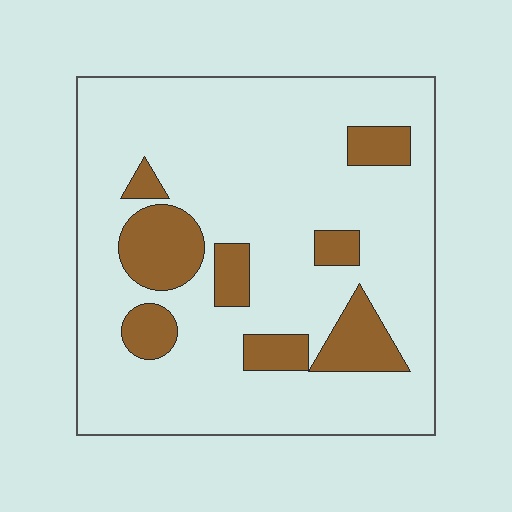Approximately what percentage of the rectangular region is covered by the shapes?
Approximately 20%.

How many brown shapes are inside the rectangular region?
8.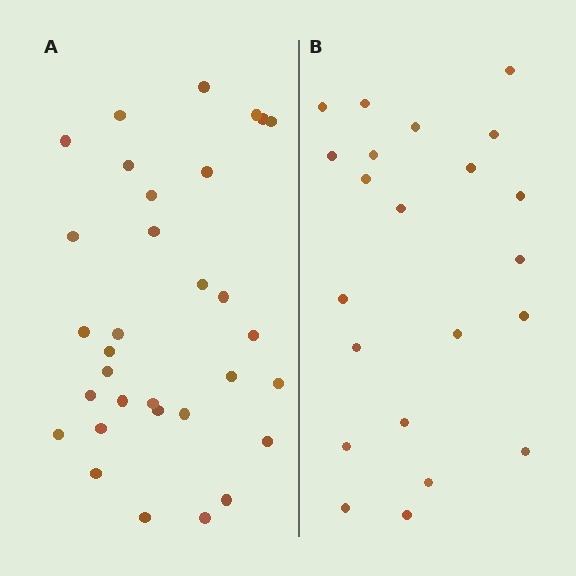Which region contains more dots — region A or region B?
Region A (the left region) has more dots.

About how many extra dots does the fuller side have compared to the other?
Region A has roughly 10 or so more dots than region B.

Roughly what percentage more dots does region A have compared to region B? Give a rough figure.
About 45% more.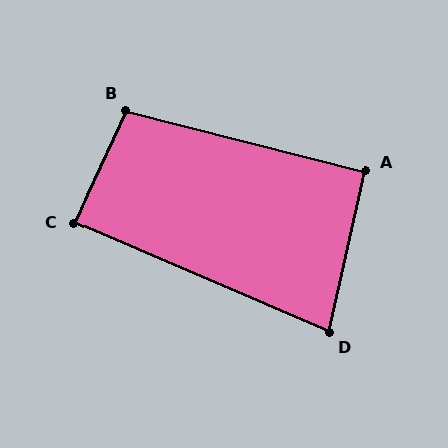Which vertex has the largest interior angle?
B, at approximately 100 degrees.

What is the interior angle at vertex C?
Approximately 88 degrees (approximately right).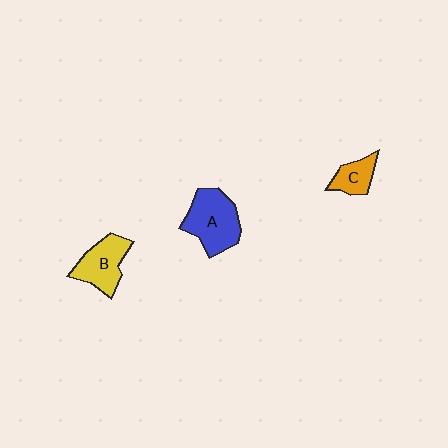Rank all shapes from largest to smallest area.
From largest to smallest: A (blue), B (yellow), C (orange).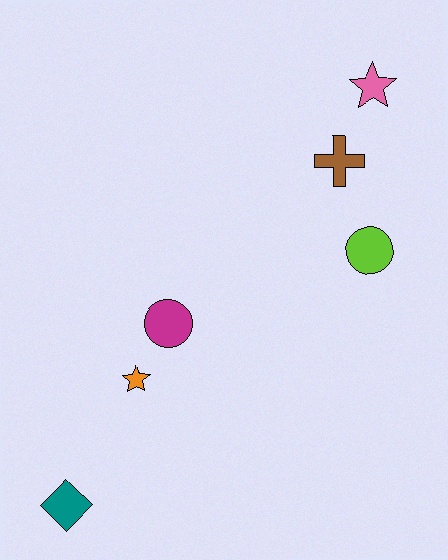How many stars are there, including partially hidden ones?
There are 2 stars.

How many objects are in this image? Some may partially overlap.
There are 6 objects.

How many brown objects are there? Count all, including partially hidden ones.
There is 1 brown object.